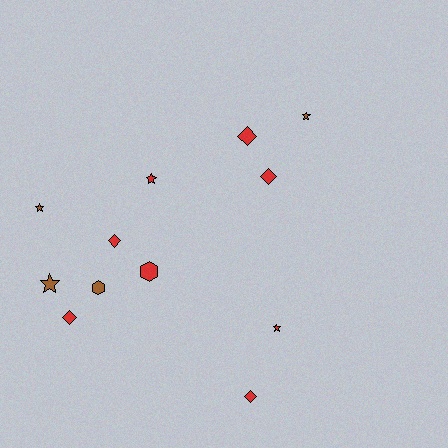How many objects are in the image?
There are 12 objects.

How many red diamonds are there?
There are 5 red diamonds.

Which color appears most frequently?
Red, with 8 objects.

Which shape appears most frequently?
Star, with 5 objects.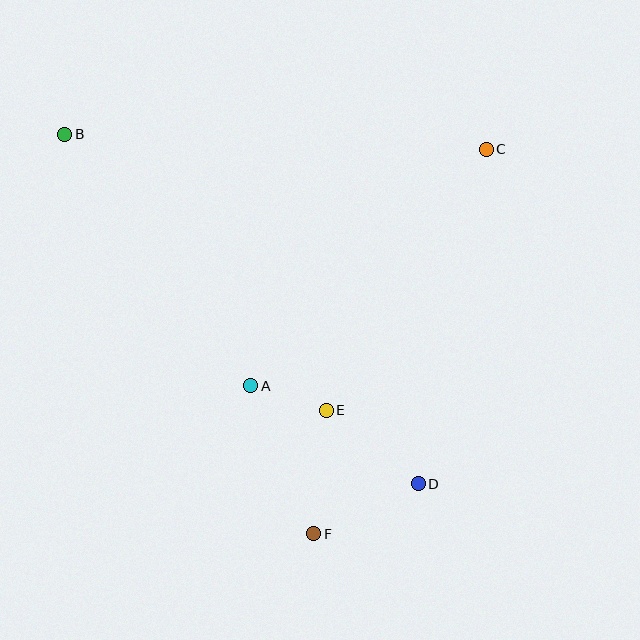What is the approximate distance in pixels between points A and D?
The distance between A and D is approximately 194 pixels.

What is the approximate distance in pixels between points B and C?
The distance between B and C is approximately 421 pixels.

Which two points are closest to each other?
Points A and E are closest to each other.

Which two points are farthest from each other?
Points B and D are farthest from each other.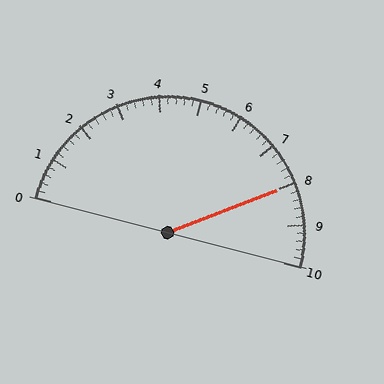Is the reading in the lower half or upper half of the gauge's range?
The reading is in the upper half of the range (0 to 10).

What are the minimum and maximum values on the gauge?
The gauge ranges from 0 to 10.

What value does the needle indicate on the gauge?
The needle indicates approximately 8.0.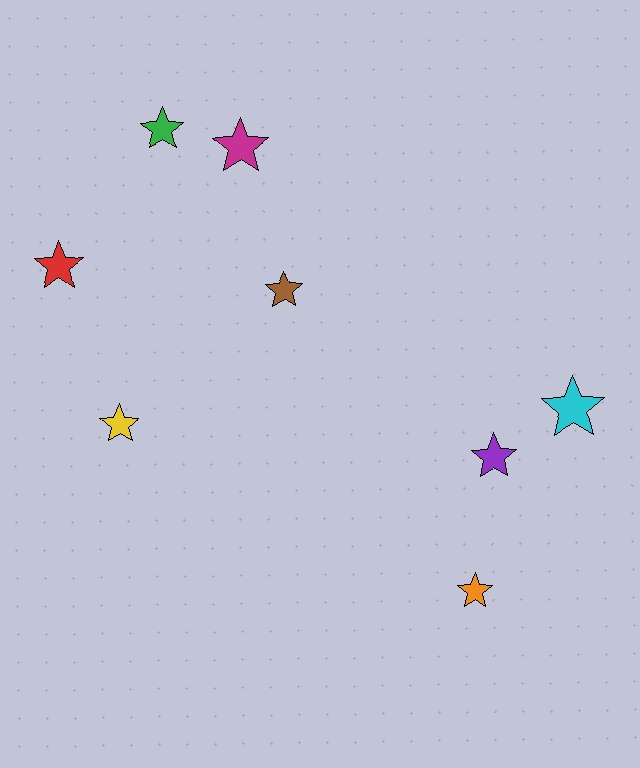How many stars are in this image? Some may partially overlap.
There are 8 stars.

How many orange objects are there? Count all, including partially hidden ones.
There is 1 orange object.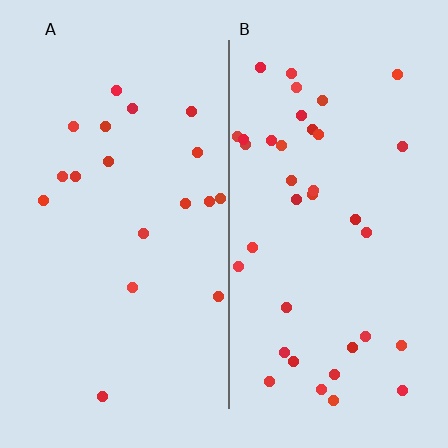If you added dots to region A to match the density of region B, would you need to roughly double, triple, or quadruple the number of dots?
Approximately double.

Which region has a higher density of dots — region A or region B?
B (the right).